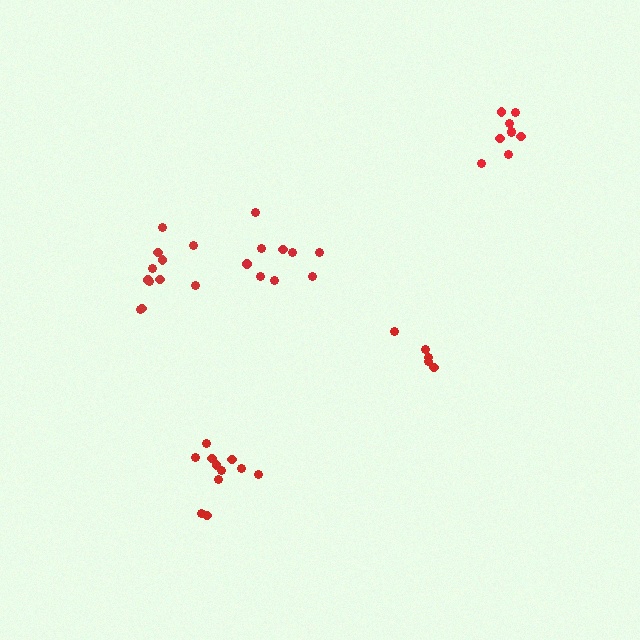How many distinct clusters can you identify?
There are 5 distinct clusters.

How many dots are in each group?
Group 1: 9 dots, Group 2: 5 dots, Group 3: 11 dots, Group 4: 11 dots, Group 5: 9 dots (45 total).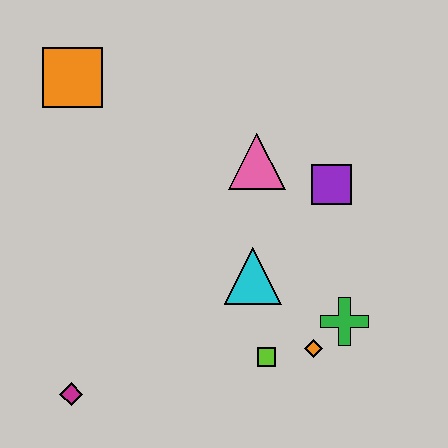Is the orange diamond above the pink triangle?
No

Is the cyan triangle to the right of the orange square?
Yes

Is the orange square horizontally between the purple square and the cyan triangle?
No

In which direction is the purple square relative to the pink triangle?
The purple square is to the right of the pink triangle.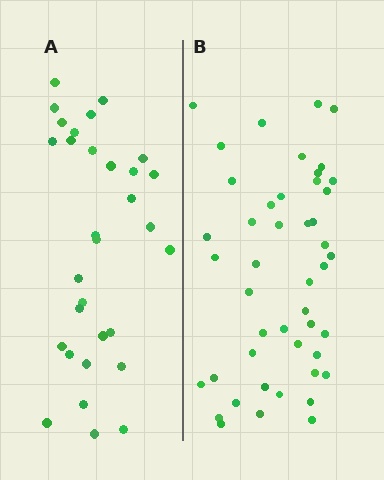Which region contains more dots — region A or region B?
Region B (the right region) has more dots.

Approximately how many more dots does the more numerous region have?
Region B has approximately 15 more dots than region A.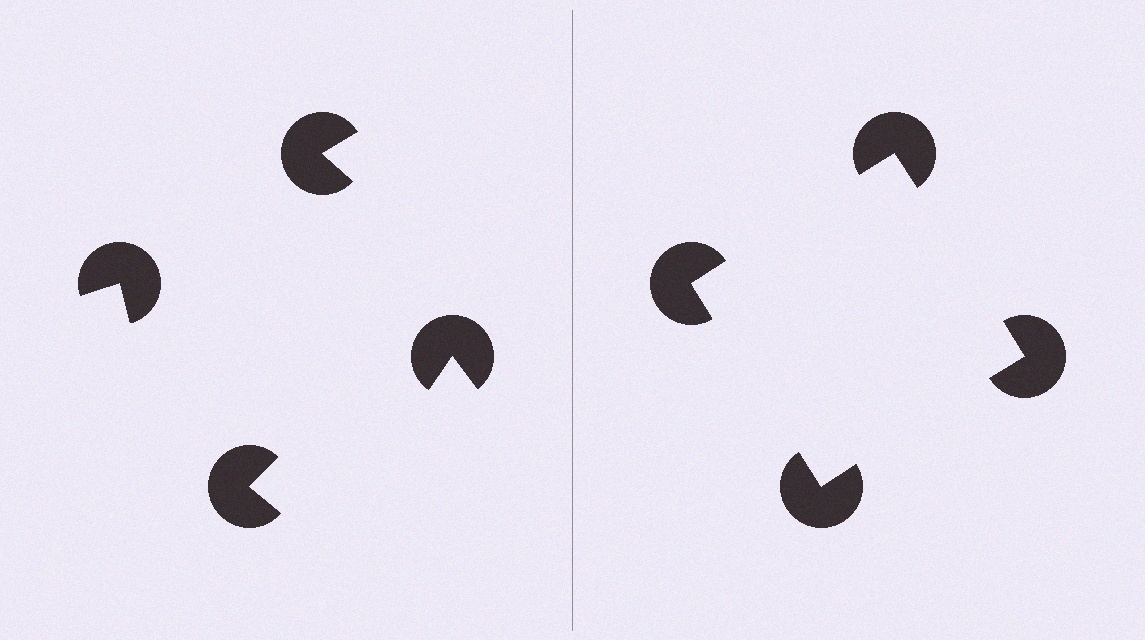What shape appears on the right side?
An illusory square.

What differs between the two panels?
The pac-man discs are positioned identically on both sides; only the wedge orientations differ. On the right they align to a square; on the left they are misaligned.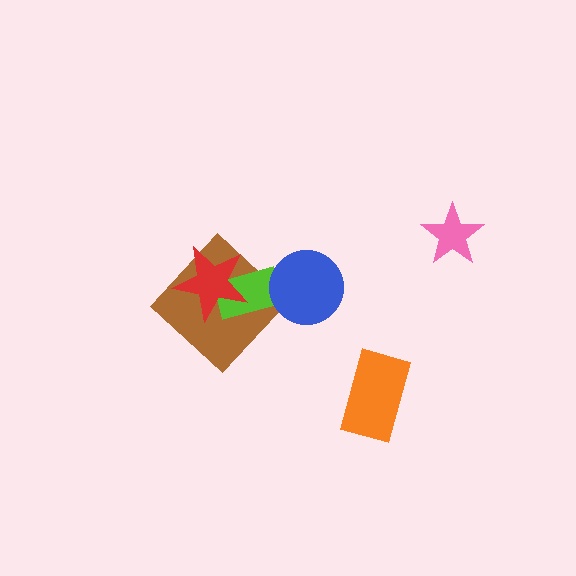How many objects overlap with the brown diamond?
2 objects overlap with the brown diamond.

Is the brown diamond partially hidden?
Yes, it is partially covered by another shape.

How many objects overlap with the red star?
2 objects overlap with the red star.